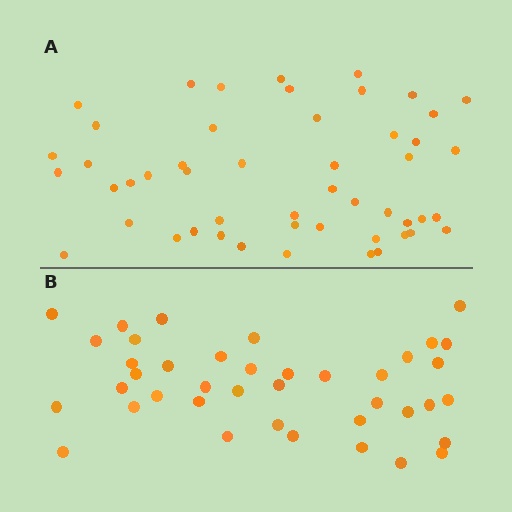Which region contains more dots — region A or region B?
Region A (the top region) has more dots.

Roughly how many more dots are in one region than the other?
Region A has roughly 10 or so more dots than region B.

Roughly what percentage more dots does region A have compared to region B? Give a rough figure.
About 25% more.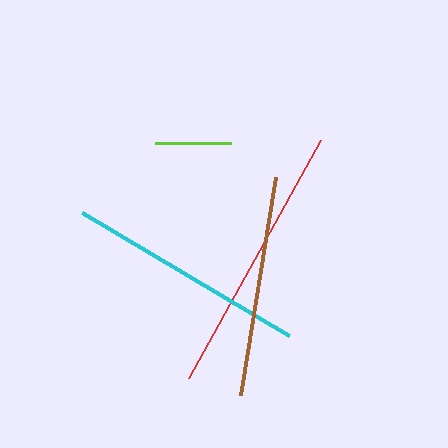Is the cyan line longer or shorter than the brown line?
The cyan line is longer than the brown line.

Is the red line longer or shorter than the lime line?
The red line is longer than the lime line.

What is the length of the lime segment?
The lime segment is approximately 77 pixels long.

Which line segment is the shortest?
The lime line is the shortest at approximately 77 pixels.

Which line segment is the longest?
The red line is the longest at approximately 272 pixels.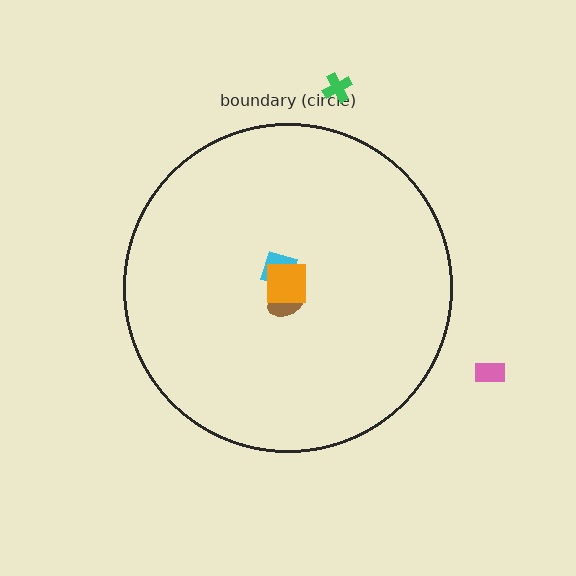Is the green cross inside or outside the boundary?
Outside.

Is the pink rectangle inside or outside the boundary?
Outside.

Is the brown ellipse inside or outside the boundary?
Inside.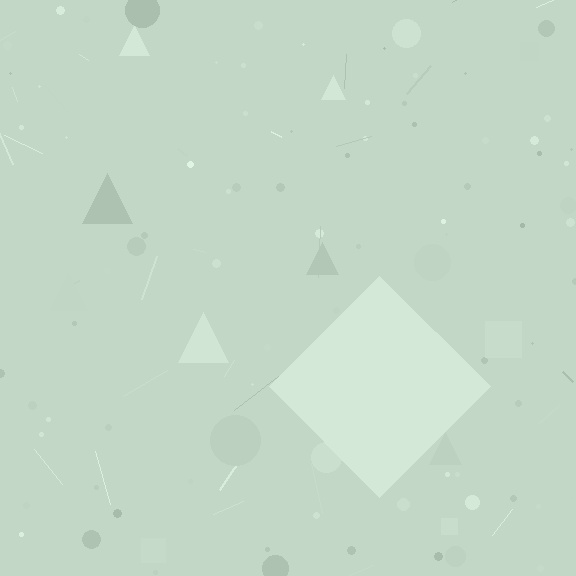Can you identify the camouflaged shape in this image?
The camouflaged shape is a diamond.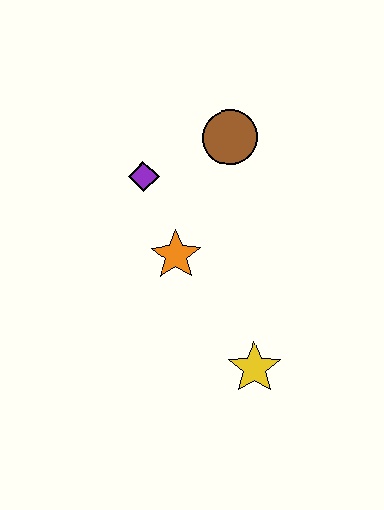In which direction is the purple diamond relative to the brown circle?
The purple diamond is to the left of the brown circle.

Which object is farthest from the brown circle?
The yellow star is farthest from the brown circle.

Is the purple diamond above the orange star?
Yes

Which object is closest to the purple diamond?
The orange star is closest to the purple diamond.